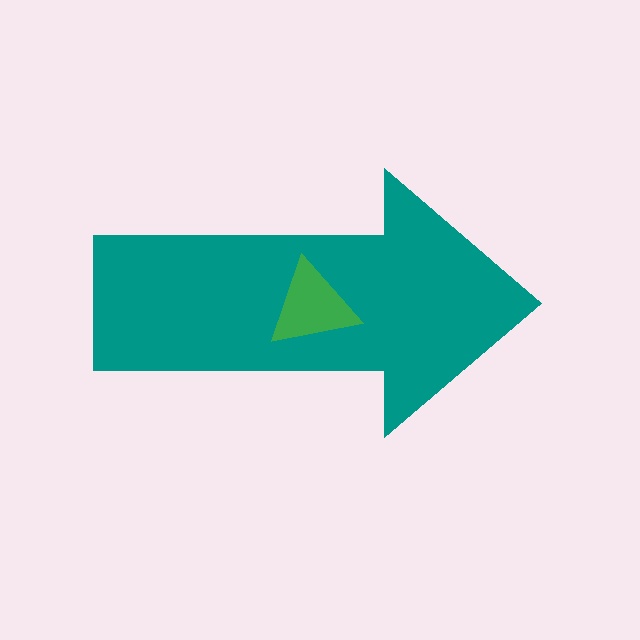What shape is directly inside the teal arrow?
The green triangle.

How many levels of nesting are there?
2.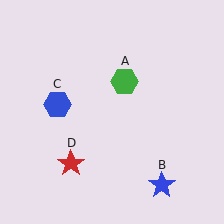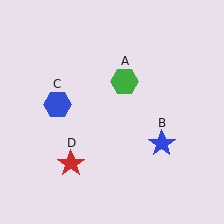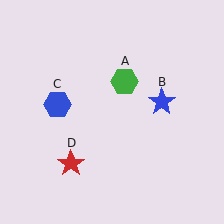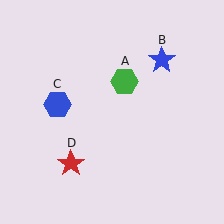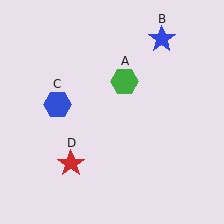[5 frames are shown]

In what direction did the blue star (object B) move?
The blue star (object B) moved up.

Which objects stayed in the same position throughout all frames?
Green hexagon (object A) and blue hexagon (object C) and red star (object D) remained stationary.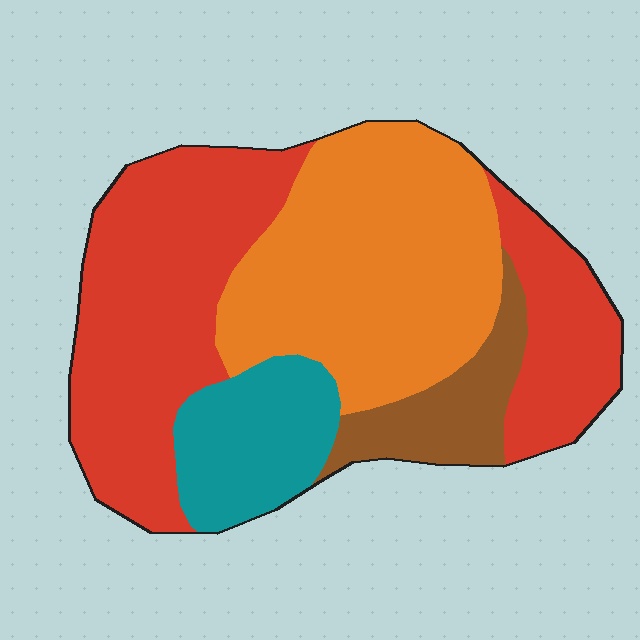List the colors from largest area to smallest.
From largest to smallest: red, orange, teal, brown.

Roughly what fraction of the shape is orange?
Orange covers around 35% of the shape.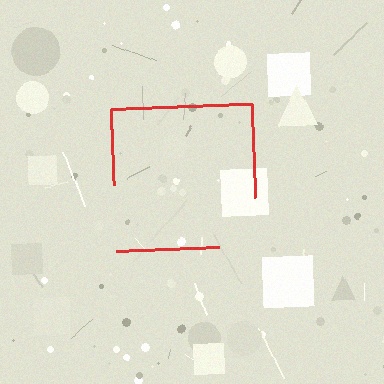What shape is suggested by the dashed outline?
The dashed outline suggests a square.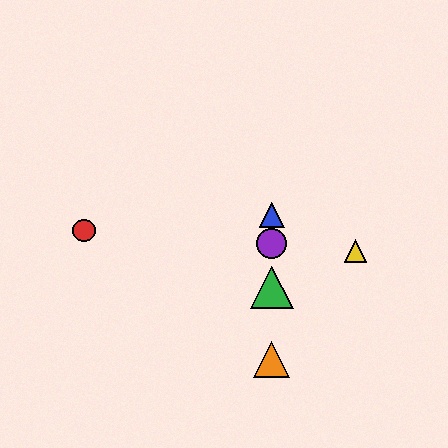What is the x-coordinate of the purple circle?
The purple circle is at x≈272.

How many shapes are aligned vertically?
4 shapes (the blue triangle, the green triangle, the purple circle, the orange triangle) are aligned vertically.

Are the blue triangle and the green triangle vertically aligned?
Yes, both are at x≈272.